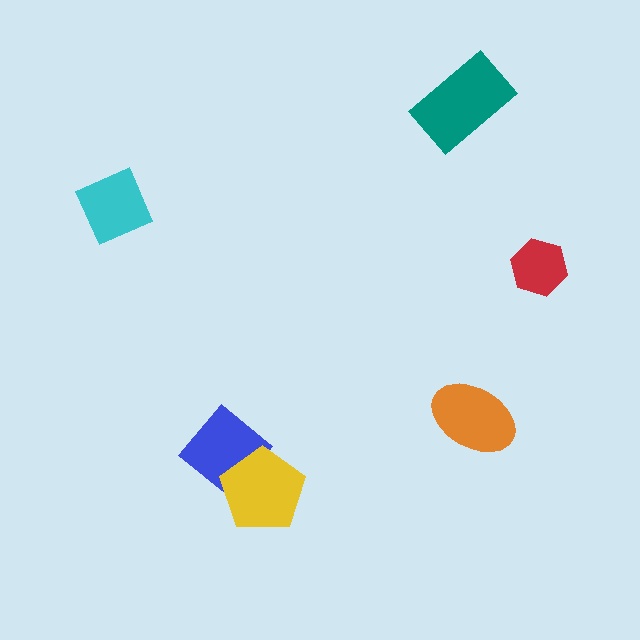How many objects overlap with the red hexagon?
0 objects overlap with the red hexagon.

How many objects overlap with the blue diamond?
1 object overlaps with the blue diamond.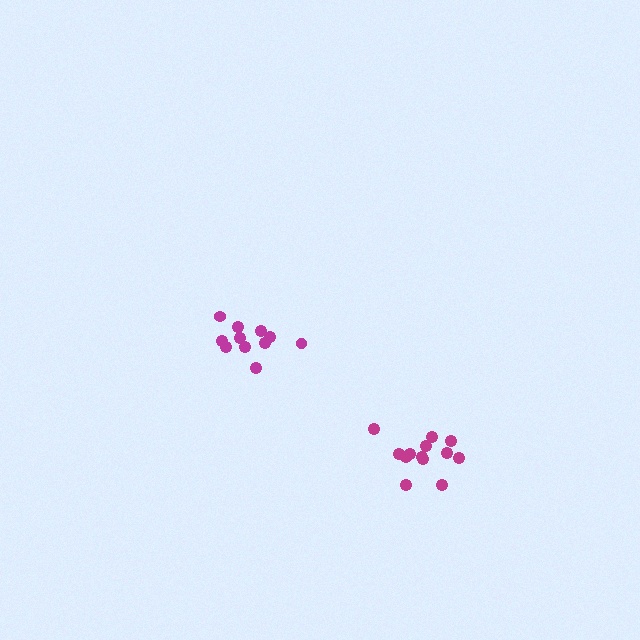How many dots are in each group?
Group 1: 13 dots, Group 2: 11 dots (24 total).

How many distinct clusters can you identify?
There are 2 distinct clusters.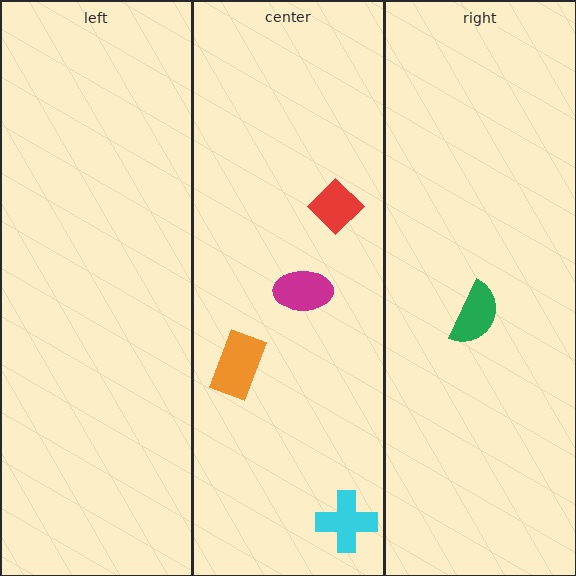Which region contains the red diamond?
The center region.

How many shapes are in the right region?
1.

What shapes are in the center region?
The magenta ellipse, the cyan cross, the red diamond, the orange rectangle.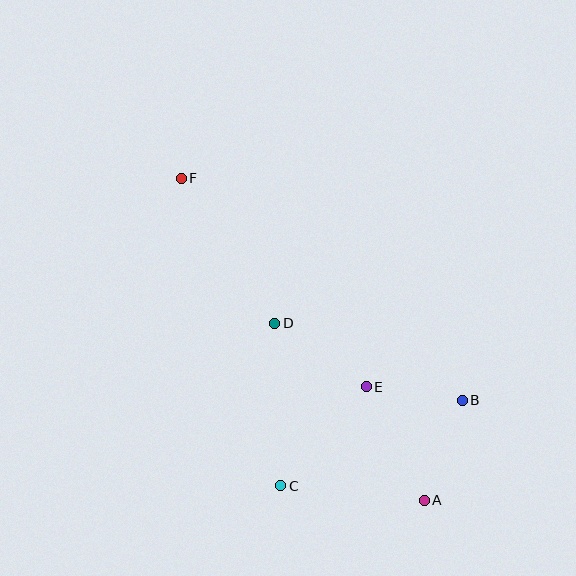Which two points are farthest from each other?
Points A and F are farthest from each other.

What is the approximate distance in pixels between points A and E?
The distance between A and E is approximately 127 pixels.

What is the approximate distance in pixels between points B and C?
The distance between B and C is approximately 201 pixels.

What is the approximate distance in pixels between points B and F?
The distance between B and F is approximately 358 pixels.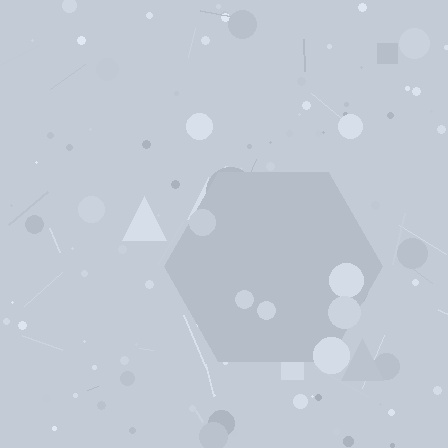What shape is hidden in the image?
A hexagon is hidden in the image.